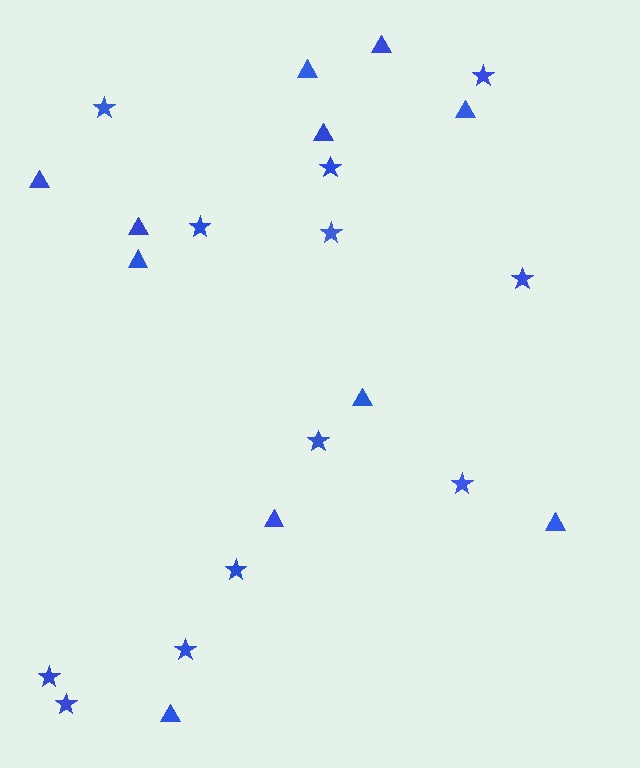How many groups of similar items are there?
There are 2 groups: one group of triangles (11) and one group of stars (12).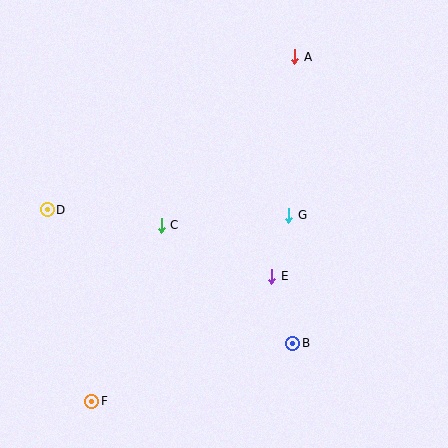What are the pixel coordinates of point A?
Point A is at (295, 57).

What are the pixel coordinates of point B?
Point B is at (293, 343).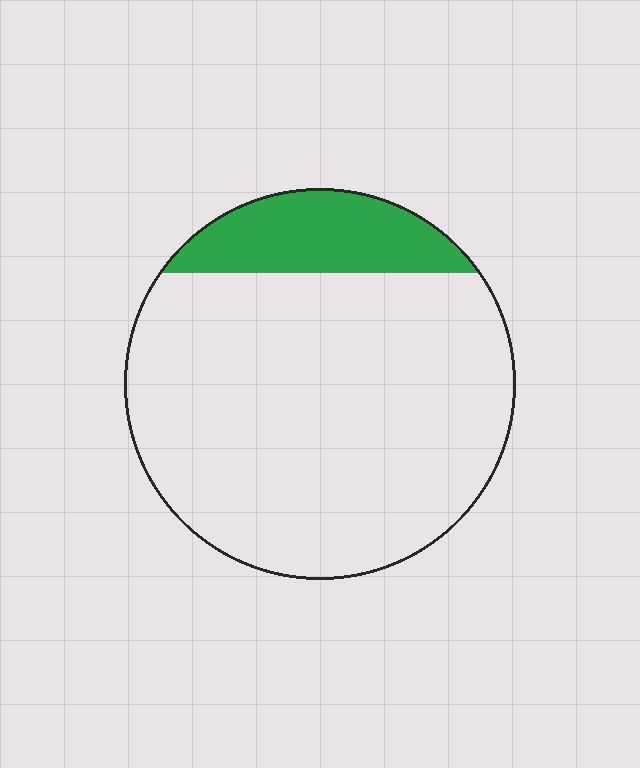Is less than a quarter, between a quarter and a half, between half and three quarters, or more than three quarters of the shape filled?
Less than a quarter.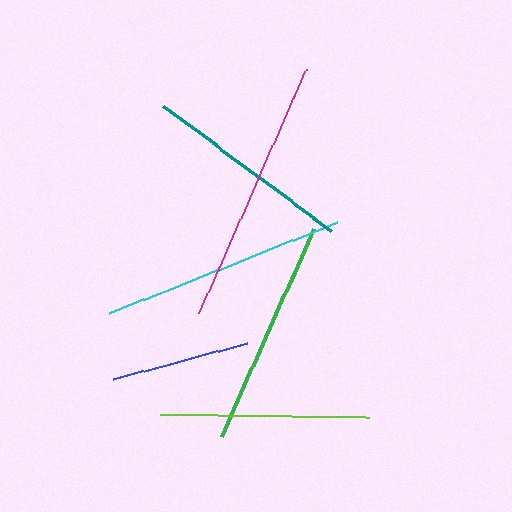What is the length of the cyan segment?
The cyan segment is approximately 246 pixels long.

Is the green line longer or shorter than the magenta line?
The magenta line is longer than the green line.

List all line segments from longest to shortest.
From longest to shortest: magenta, cyan, green, teal, lime, blue.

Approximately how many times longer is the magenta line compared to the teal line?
The magenta line is approximately 1.3 times the length of the teal line.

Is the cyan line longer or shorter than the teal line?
The cyan line is longer than the teal line.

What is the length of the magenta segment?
The magenta segment is approximately 268 pixels long.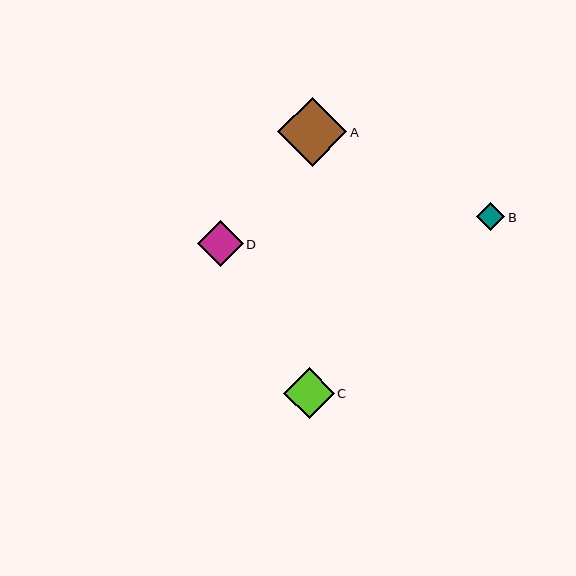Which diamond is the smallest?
Diamond B is the smallest with a size of approximately 28 pixels.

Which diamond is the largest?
Diamond A is the largest with a size of approximately 69 pixels.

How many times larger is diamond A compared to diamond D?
Diamond A is approximately 1.5 times the size of diamond D.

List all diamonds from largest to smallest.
From largest to smallest: A, C, D, B.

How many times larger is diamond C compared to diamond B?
Diamond C is approximately 1.8 times the size of diamond B.